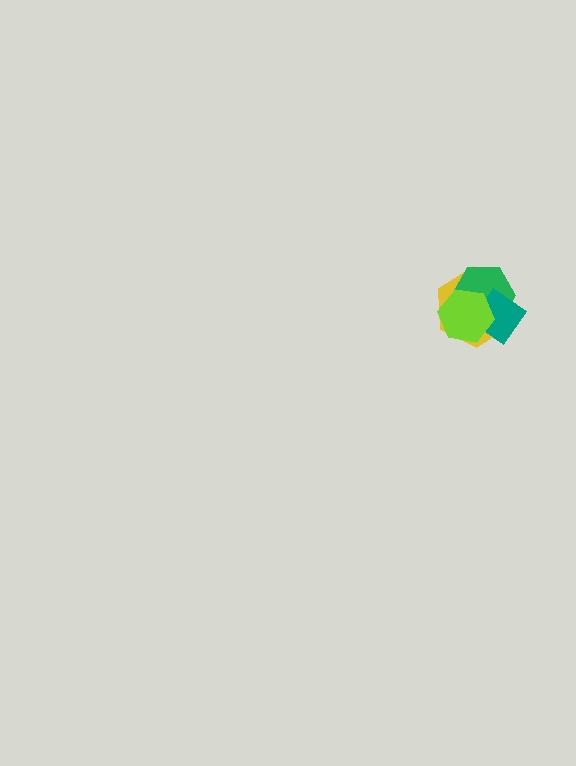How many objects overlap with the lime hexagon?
3 objects overlap with the lime hexagon.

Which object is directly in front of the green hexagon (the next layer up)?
The teal diamond is directly in front of the green hexagon.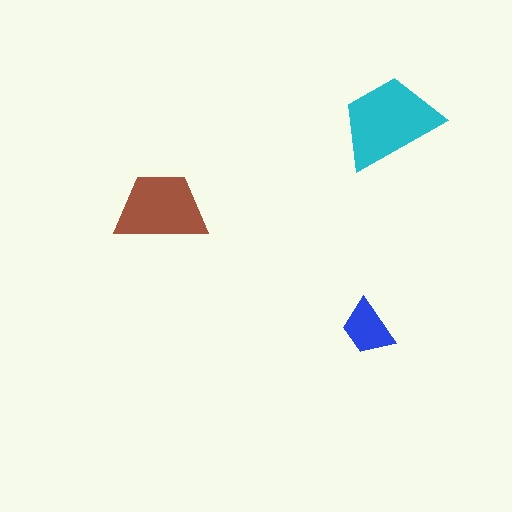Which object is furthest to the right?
The cyan trapezoid is rightmost.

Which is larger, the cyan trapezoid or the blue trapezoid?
The cyan one.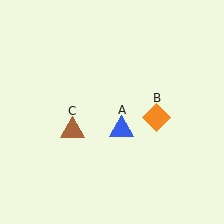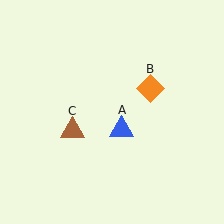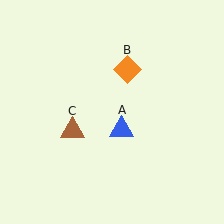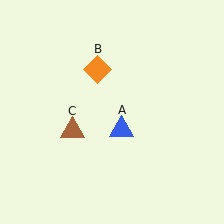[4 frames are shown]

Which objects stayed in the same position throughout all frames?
Blue triangle (object A) and brown triangle (object C) remained stationary.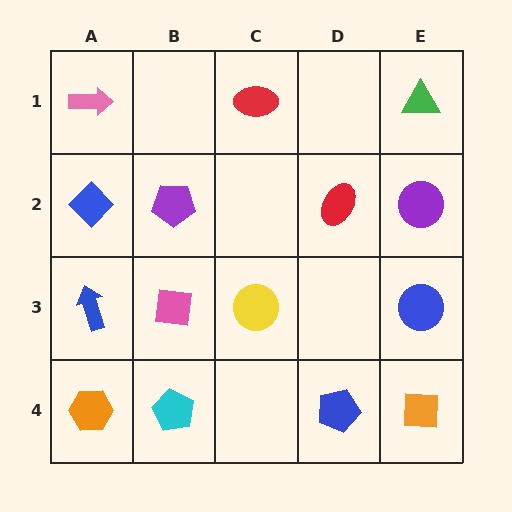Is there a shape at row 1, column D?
No, that cell is empty.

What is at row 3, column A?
A blue arrow.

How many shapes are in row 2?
4 shapes.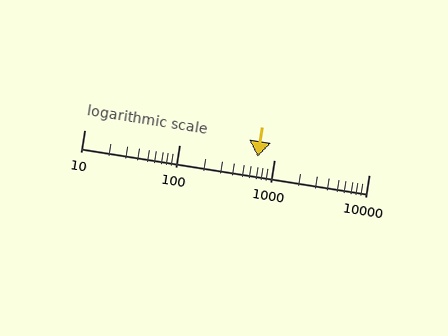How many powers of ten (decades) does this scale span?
The scale spans 3 decades, from 10 to 10000.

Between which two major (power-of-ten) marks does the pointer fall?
The pointer is between 100 and 1000.